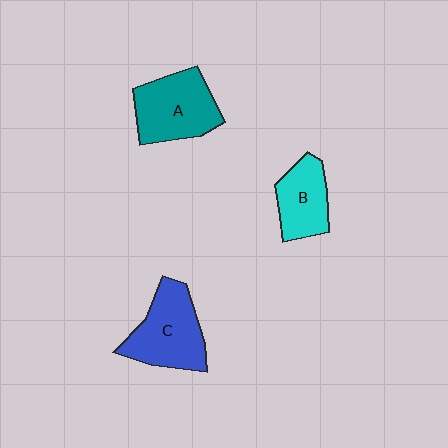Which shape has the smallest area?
Shape B (cyan).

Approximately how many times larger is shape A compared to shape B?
Approximately 1.4 times.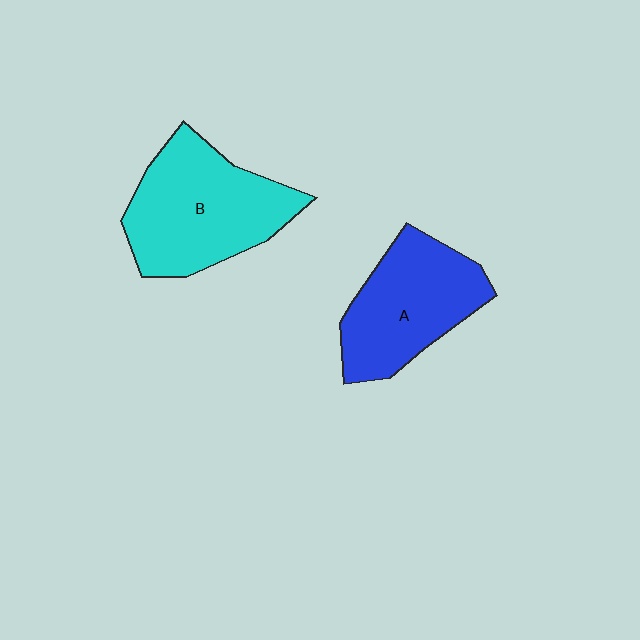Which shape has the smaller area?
Shape A (blue).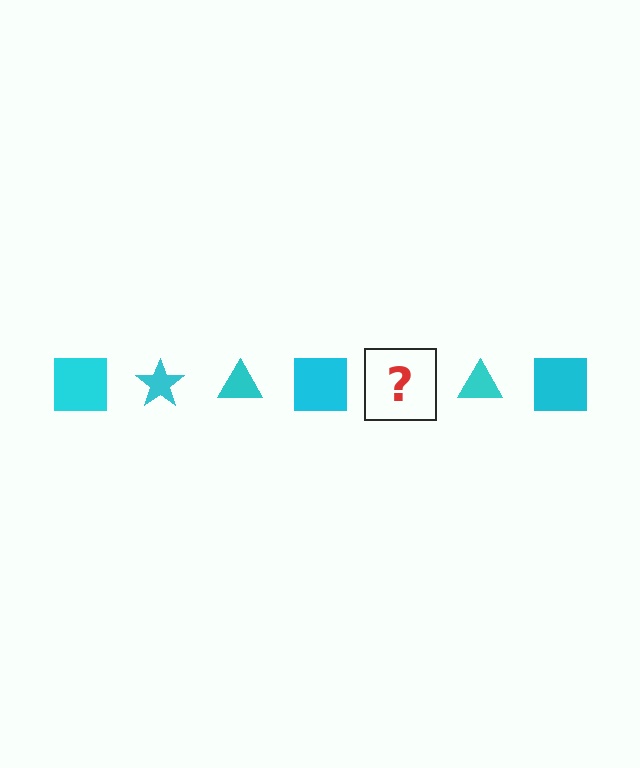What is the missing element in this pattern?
The missing element is a cyan star.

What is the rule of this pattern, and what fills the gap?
The rule is that the pattern cycles through square, star, triangle shapes in cyan. The gap should be filled with a cyan star.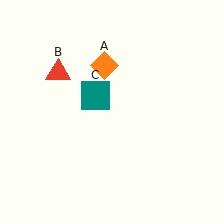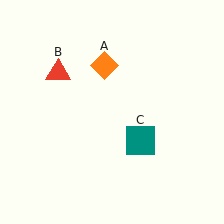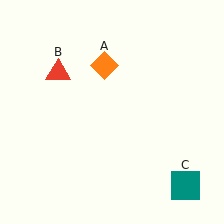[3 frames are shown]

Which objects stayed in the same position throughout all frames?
Orange diamond (object A) and red triangle (object B) remained stationary.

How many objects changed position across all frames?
1 object changed position: teal square (object C).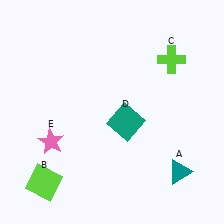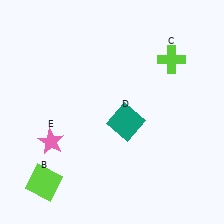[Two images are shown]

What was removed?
The teal triangle (A) was removed in Image 2.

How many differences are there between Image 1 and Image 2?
There is 1 difference between the two images.